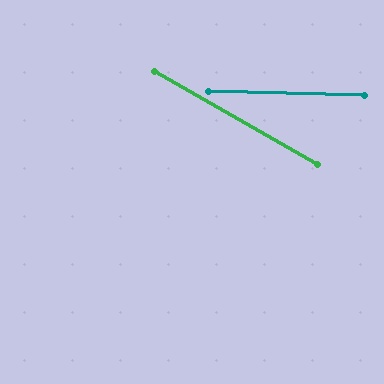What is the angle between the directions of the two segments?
Approximately 28 degrees.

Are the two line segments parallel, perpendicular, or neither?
Neither parallel nor perpendicular — they differ by about 28°.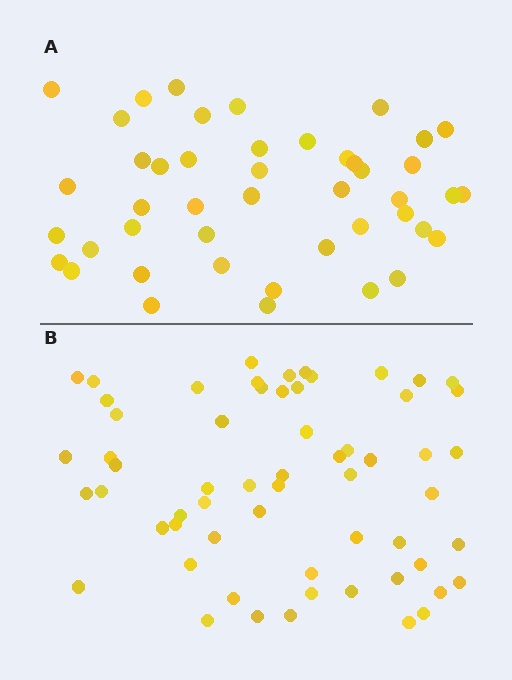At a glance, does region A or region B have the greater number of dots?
Region B (the bottom region) has more dots.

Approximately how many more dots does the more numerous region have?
Region B has approximately 15 more dots than region A.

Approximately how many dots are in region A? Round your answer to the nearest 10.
About 40 dots. (The exact count is 45, which rounds to 40.)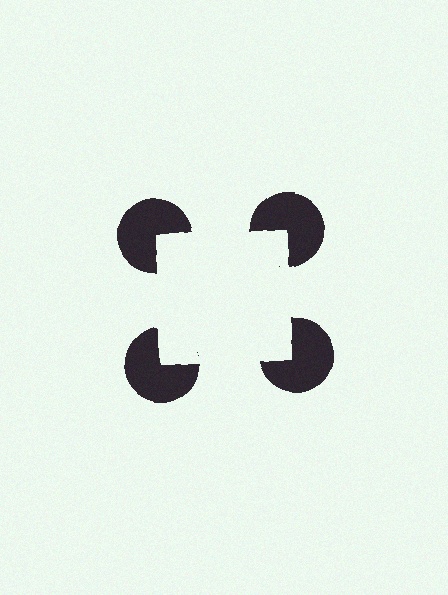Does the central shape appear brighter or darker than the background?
It typically appears slightly brighter than the background, even though no actual brightness change is drawn.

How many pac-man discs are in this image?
There are 4 — one at each vertex of the illusory square.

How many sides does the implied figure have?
4 sides.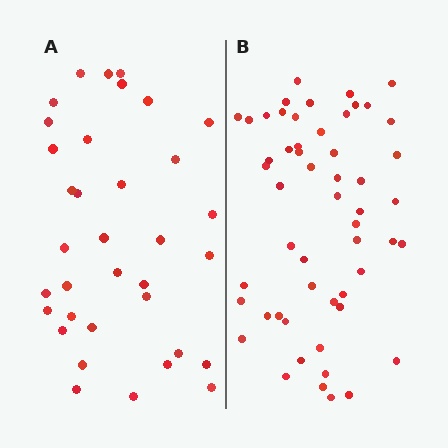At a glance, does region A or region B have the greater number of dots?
Region B (the right region) has more dots.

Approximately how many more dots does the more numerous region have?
Region B has approximately 20 more dots than region A.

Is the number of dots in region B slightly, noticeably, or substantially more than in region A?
Region B has substantially more. The ratio is roughly 1.5 to 1.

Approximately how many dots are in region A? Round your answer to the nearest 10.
About 40 dots. (The exact count is 35, which rounds to 40.)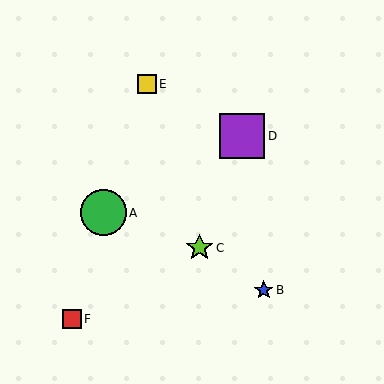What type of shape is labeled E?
Shape E is a yellow square.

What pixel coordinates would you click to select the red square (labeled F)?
Click at (72, 319) to select the red square F.